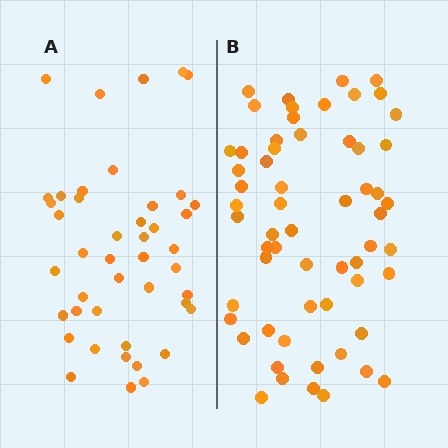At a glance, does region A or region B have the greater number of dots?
Region B (the right region) has more dots.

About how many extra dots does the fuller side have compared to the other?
Region B has approximately 15 more dots than region A.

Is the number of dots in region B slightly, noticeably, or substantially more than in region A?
Region B has noticeably more, but not dramatically so. The ratio is roughly 1.4 to 1.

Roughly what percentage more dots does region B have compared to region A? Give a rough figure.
About 35% more.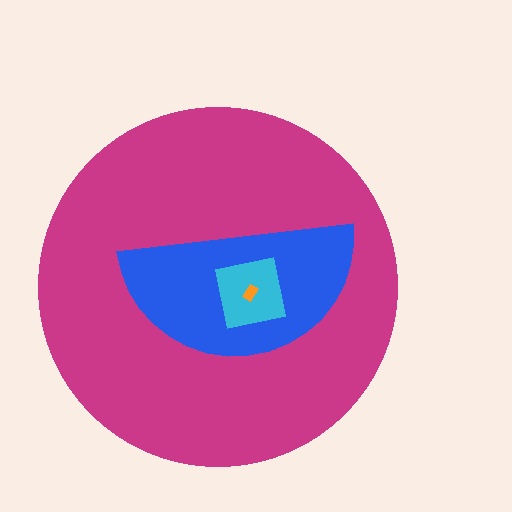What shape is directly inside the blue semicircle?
The cyan square.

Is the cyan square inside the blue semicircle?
Yes.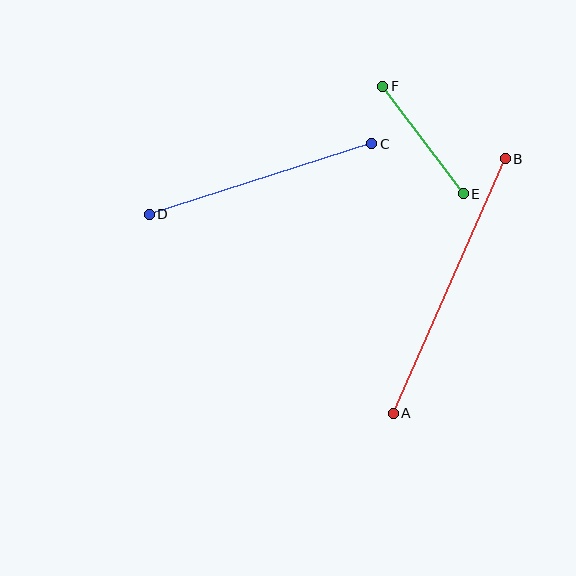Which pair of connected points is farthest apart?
Points A and B are farthest apart.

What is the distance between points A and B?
The distance is approximately 278 pixels.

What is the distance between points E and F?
The distance is approximately 134 pixels.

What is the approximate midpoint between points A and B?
The midpoint is at approximately (449, 286) pixels.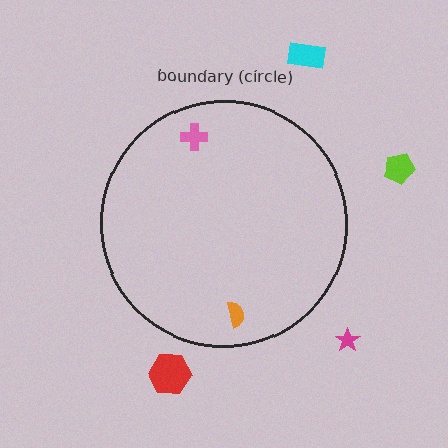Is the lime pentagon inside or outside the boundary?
Outside.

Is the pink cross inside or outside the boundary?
Inside.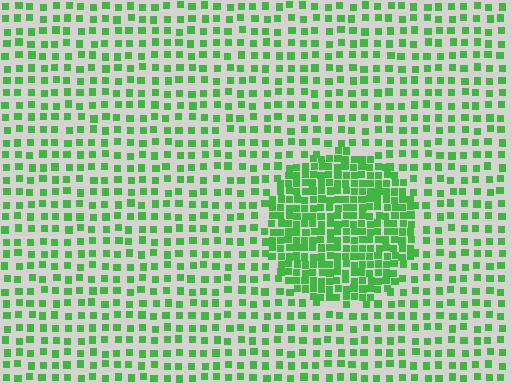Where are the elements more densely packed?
The elements are more densely packed inside the circle boundary.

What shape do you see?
I see a circle.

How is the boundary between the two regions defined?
The boundary is defined by a change in element density (approximately 2.3x ratio). All elements are the same color, size, and shape.